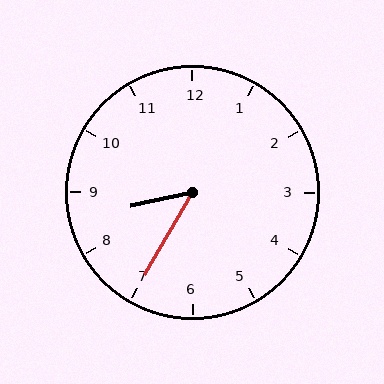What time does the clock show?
8:35.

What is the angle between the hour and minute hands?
Approximately 48 degrees.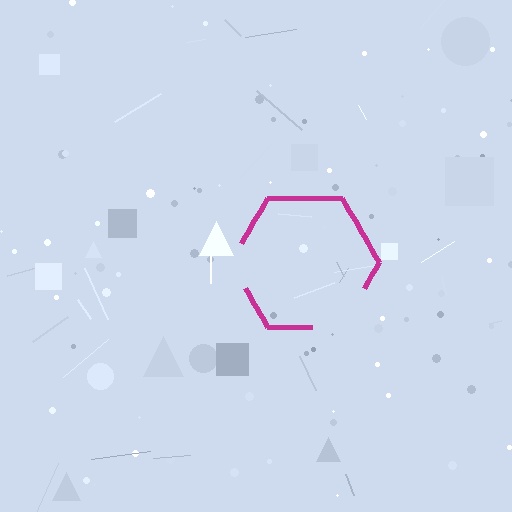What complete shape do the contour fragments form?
The contour fragments form a hexagon.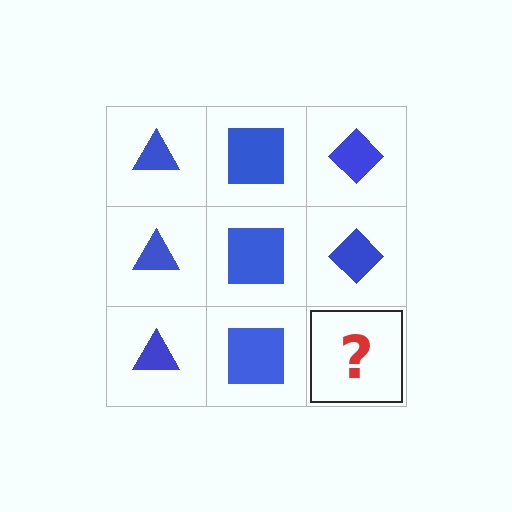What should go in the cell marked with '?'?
The missing cell should contain a blue diamond.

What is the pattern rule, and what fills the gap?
The rule is that each column has a consistent shape. The gap should be filled with a blue diamond.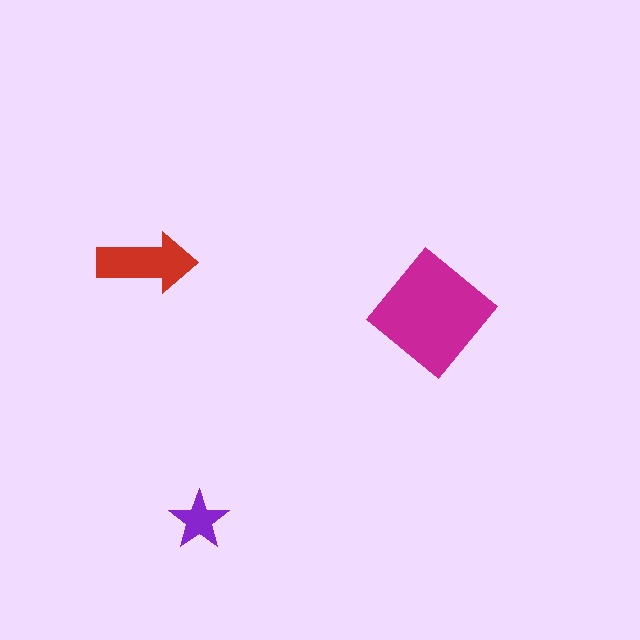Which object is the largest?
The magenta diamond.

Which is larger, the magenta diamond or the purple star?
The magenta diamond.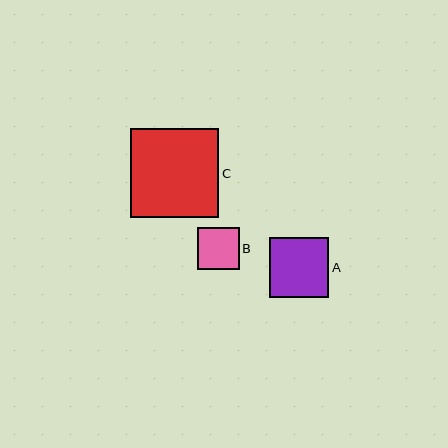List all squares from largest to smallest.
From largest to smallest: C, A, B.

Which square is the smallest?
Square B is the smallest with a size of approximately 42 pixels.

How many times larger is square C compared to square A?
Square C is approximately 1.5 times the size of square A.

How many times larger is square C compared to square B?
Square C is approximately 2.1 times the size of square B.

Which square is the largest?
Square C is the largest with a size of approximately 88 pixels.